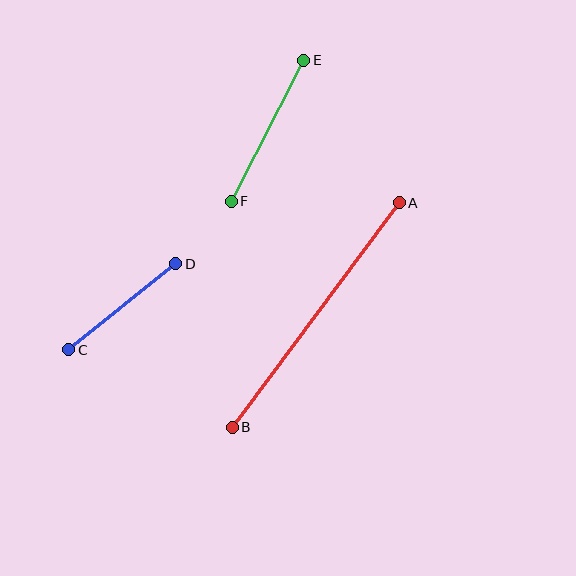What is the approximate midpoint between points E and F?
The midpoint is at approximately (267, 131) pixels.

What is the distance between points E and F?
The distance is approximately 159 pixels.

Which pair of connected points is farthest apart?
Points A and B are farthest apart.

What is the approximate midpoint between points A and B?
The midpoint is at approximately (316, 315) pixels.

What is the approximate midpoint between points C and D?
The midpoint is at approximately (122, 307) pixels.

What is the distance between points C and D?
The distance is approximately 137 pixels.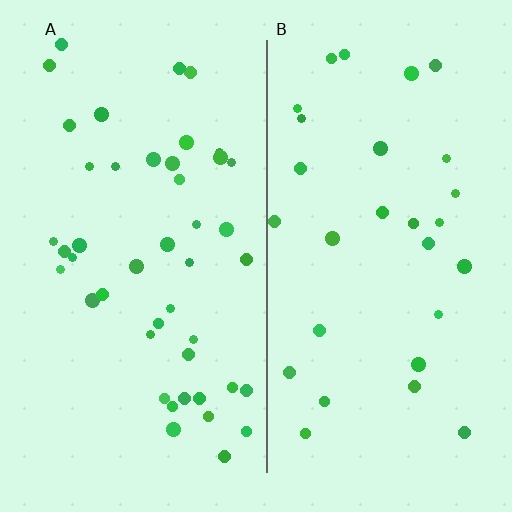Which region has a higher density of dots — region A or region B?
A (the left).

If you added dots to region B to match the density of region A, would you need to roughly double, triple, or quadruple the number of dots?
Approximately double.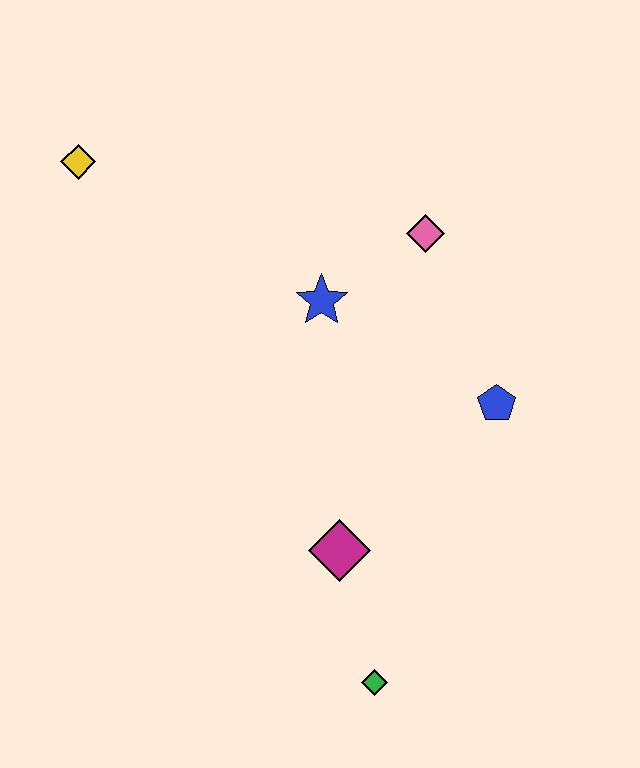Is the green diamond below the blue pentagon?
Yes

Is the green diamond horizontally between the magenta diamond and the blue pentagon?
Yes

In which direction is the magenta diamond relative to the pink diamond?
The magenta diamond is below the pink diamond.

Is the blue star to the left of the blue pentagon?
Yes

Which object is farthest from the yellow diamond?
The green diamond is farthest from the yellow diamond.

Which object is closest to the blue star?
The pink diamond is closest to the blue star.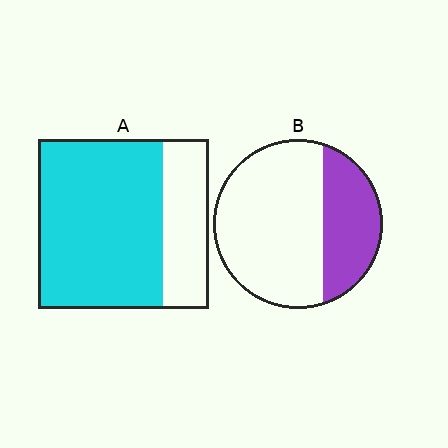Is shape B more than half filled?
No.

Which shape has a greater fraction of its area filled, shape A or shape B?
Shape A.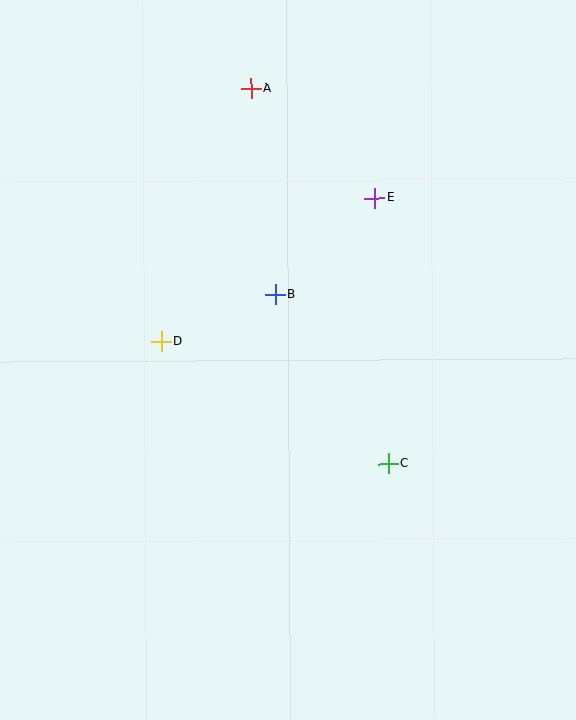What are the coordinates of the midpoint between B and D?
The midpoint between B and D is at (218, 318).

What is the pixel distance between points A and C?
The distance between A and C is 400 pixels.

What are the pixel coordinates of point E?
Point E is at (375, 198).